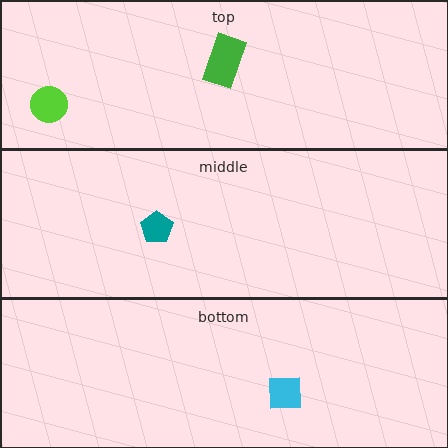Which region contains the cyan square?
The bottom region.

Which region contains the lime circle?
The top region.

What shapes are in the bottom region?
The cyan square.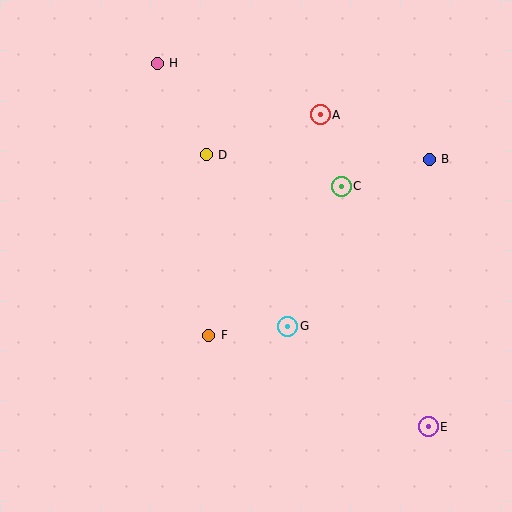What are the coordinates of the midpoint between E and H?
The midpoint between E and H is at (293, 245).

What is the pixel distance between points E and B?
The distance between E and B is 268 pixels.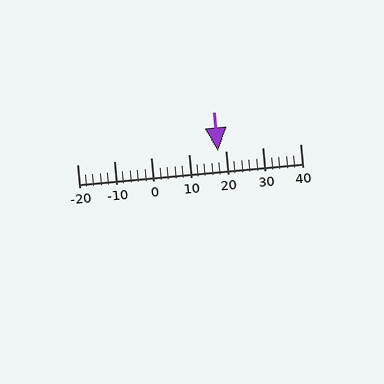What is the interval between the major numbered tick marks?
The major tick marks are spaced 10 units apart.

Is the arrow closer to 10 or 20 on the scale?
The arrow is closer to 20.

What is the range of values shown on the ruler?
The ruler shows values from -20 to 40.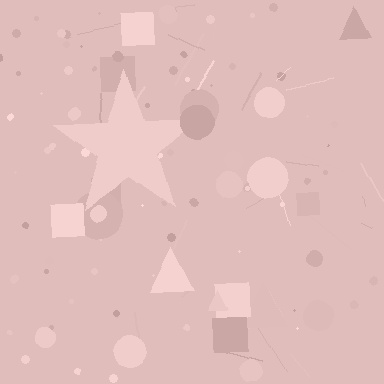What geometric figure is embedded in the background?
A star is embedded in the background.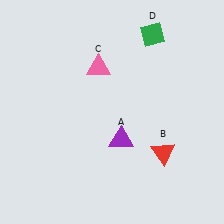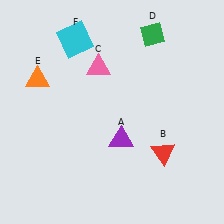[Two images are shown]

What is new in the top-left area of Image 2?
A cyan square (F) was added in the top-left area of Image 2.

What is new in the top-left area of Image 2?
An orange triangle (E) was added in the top-left area of Image 2.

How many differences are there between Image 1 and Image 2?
There are 2 differences between the two images.